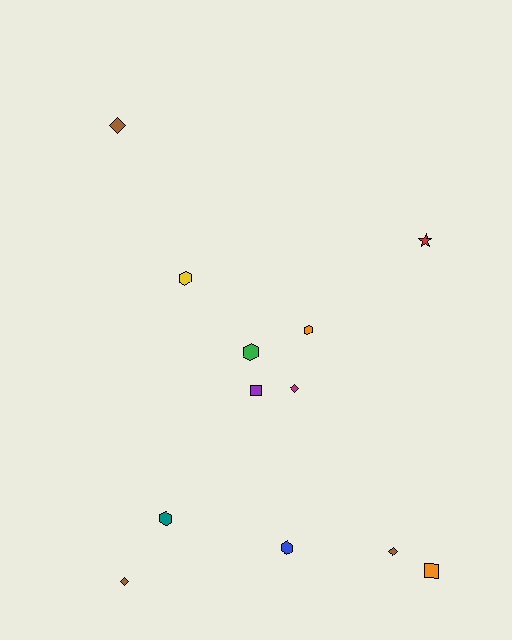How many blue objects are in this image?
There is 1 blue object.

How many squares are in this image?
There are 2 squares.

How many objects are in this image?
There are 12 objects.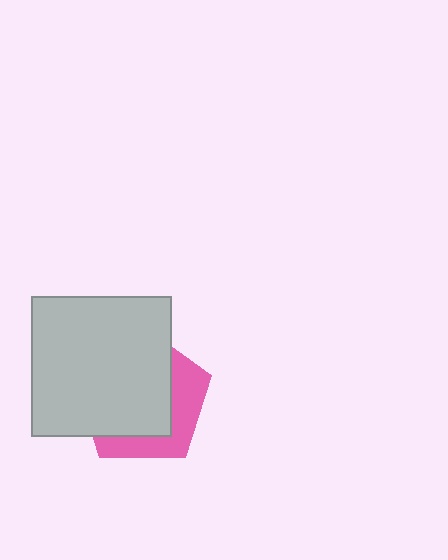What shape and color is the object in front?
The object in front is a light gray square.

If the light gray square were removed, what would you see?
You would see the complete pink pentagon.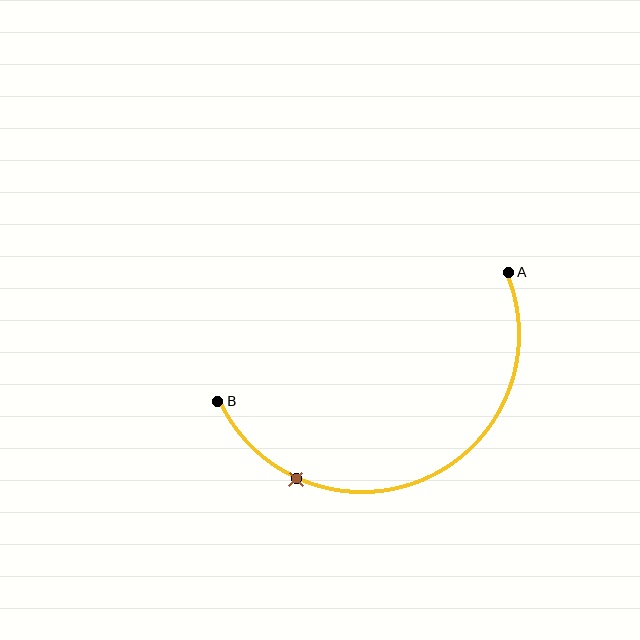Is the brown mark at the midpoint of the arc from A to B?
No. The brown mark lies on the arc but is closer to endpoint B. The arc midpoint would be at the point on the curve equidistant along the arc from both A and B.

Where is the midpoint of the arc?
The arc midpoint is the point on the curve farthest from the straight line joining A and B. It sits below that line.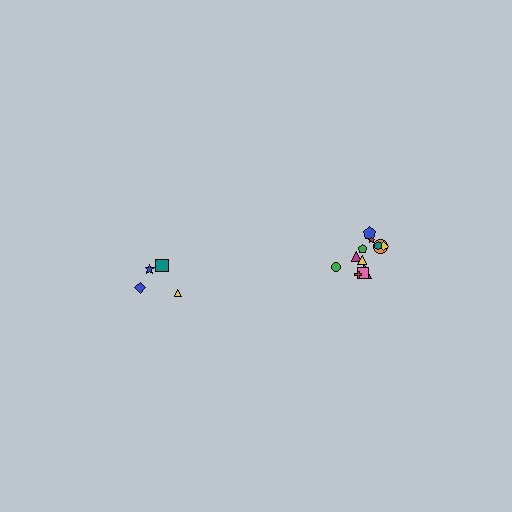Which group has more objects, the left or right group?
The right group.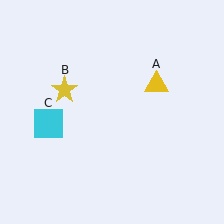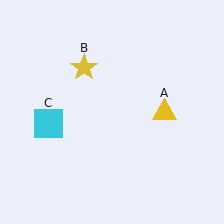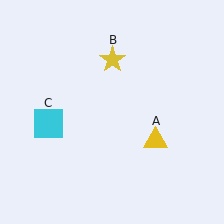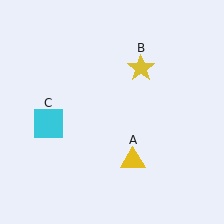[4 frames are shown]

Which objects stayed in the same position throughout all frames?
Cyan square (object C) remained stationary.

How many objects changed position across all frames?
2 objects changed position: yellow triangle (object A), yellow star (object B).